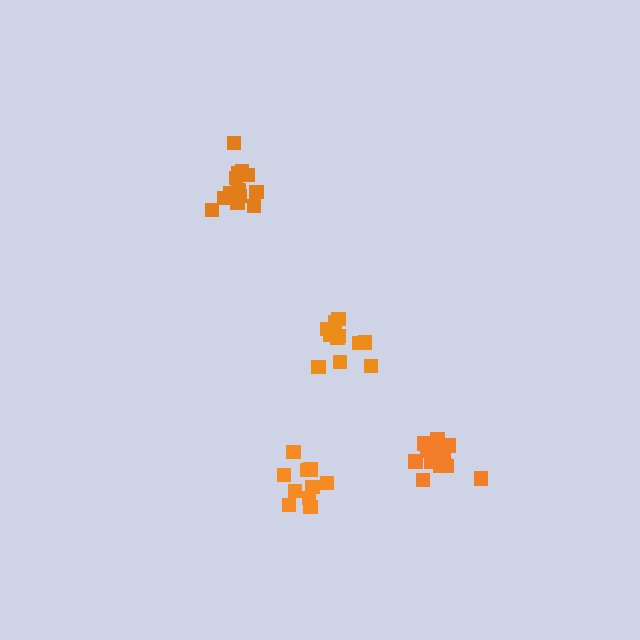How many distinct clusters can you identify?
There are 4 distinct clusters.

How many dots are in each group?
Group 1: 10 dots, Group 2: 14 dots, Group 3: 11 dots, Group 4: 14 dots (49 total).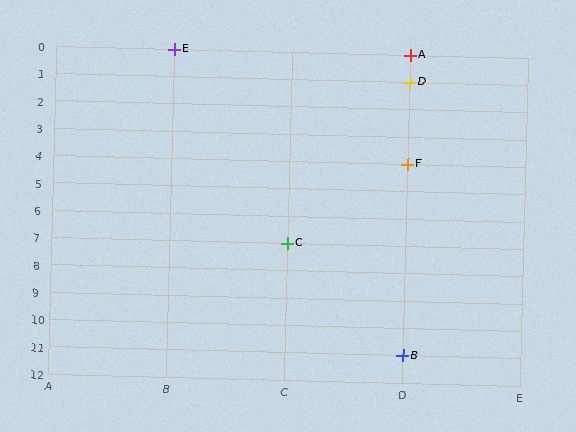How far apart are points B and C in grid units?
Points B and C are 1 column and 4 rows apart (about 4.1 grid units diagonally).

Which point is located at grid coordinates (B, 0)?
Point E is at (B, 0).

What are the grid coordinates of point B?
Point B is at grid coordinates (D, 11).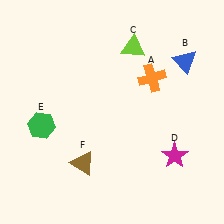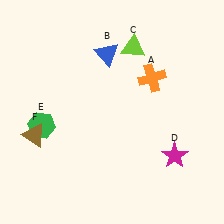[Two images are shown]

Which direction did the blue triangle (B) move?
The blue triangle (B) moved left.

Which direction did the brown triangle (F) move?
The brown triangle (F) moved left.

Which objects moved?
The objects that moved are: the blue triangle (B), the brown triangle (F).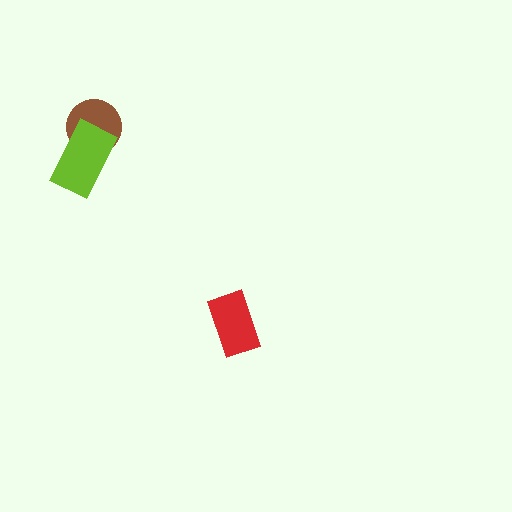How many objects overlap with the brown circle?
1 object overlaps with the brown circle.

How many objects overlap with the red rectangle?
0 objects overlap with the red rectangle.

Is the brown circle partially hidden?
Yes, it is partially covered by another shape.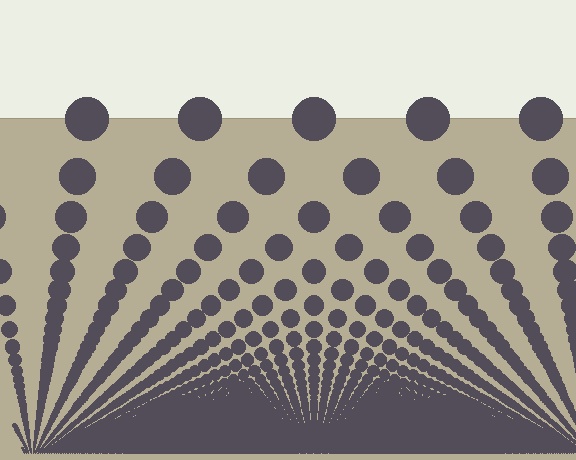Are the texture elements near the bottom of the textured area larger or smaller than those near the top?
Smaller. The gradient is inverted — elements near the bottom are smaller and denser.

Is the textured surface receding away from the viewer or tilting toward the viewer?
The surface appears to tilt toward the viewer. Texture elements get larger and sparser toward the top.